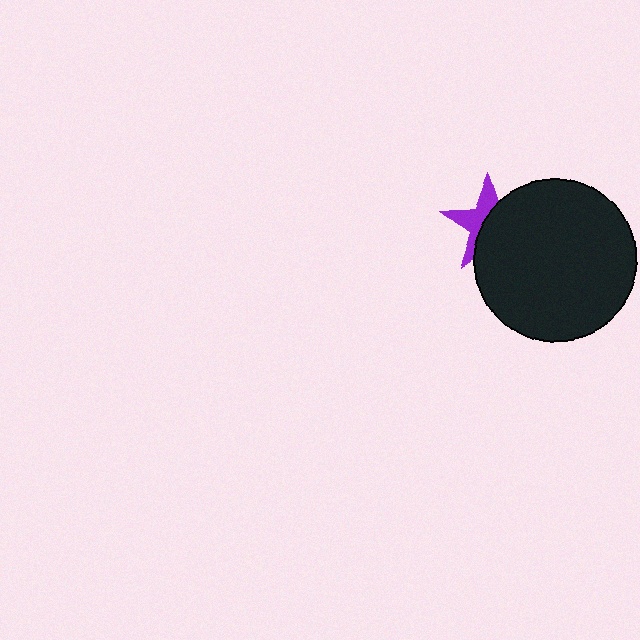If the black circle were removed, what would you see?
You would see the complete purple star.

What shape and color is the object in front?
The object in front is a black circle.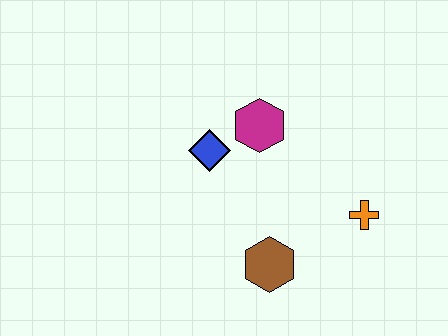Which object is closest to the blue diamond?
The magenta hexagon is closest to the blue diamond.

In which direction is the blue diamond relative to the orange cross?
The blue diamond is to the left of the orange cross.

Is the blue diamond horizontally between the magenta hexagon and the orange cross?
No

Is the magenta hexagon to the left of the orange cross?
Yes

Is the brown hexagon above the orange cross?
No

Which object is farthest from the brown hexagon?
The magenta hexagon is farthest from the brown hexagon.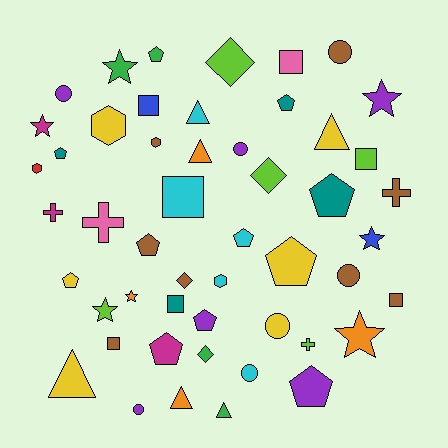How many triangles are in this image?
There are 6 triangles.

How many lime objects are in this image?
There are 5 lime objects.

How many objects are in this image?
There are 50 objects.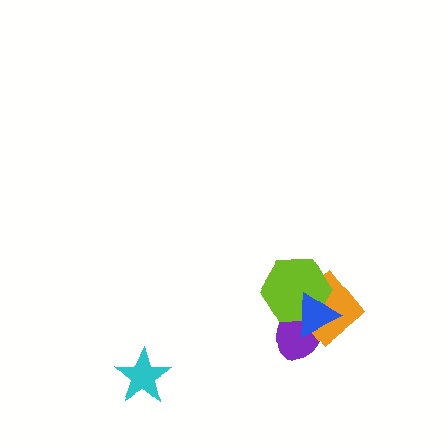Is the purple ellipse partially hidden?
Yes, it is partially covered by another shape.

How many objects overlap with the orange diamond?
3 objects overlap with the orange diamond.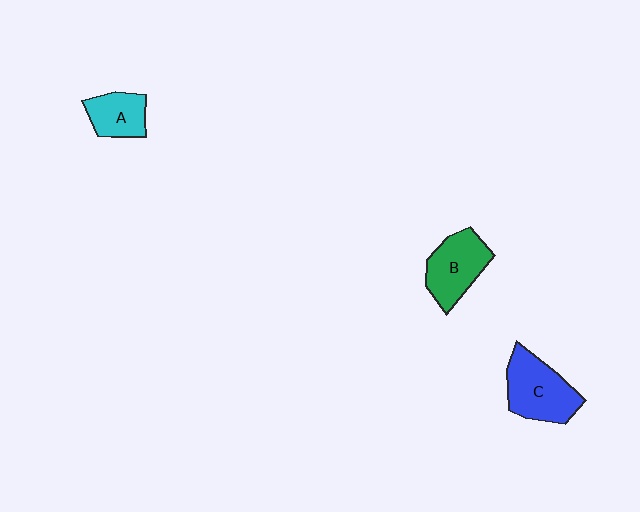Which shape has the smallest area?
Shape A (cyan).